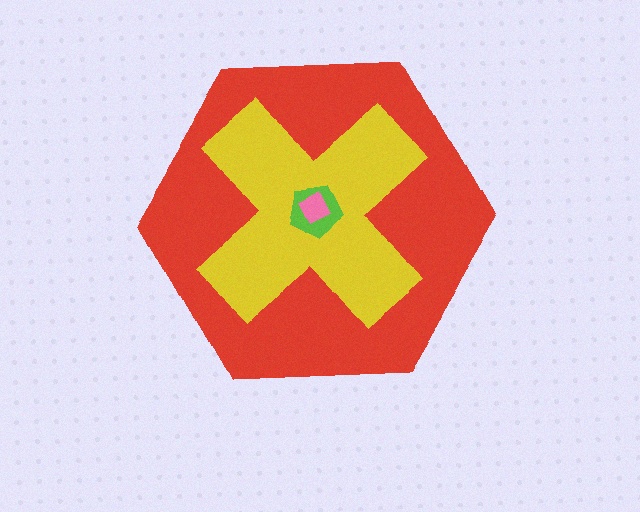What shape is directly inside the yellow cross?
The lime pentagon.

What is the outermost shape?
The red hexagon.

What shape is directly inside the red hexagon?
The yellow cross.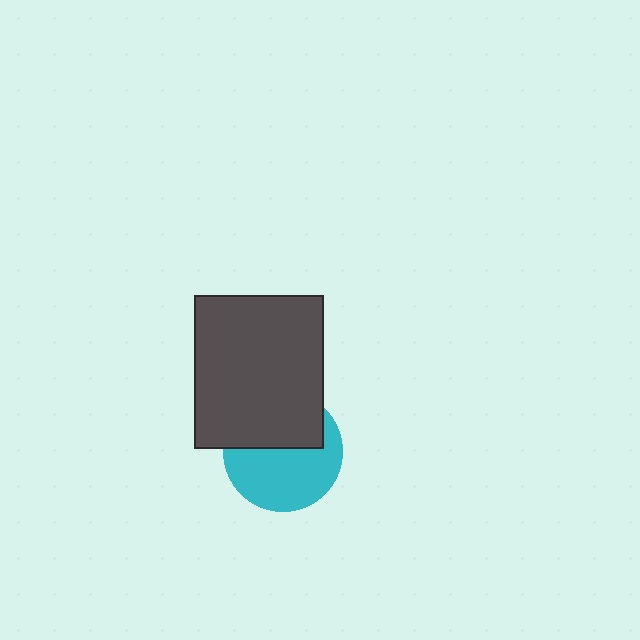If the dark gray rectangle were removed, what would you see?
You would see the complete cyan circle.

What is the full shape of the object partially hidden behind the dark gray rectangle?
The partially hidden object is a cyan circle.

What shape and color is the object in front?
The object in front is a dark gray rectangle.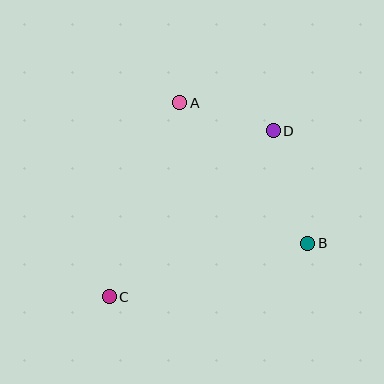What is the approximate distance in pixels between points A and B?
The distance between A and B is approximately 190 pixels.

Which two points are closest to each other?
Points A and D are closest to each other.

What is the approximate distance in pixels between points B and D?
The distance between B and D is approximately 118 pixels.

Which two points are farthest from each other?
Points C and D are farthest from each other.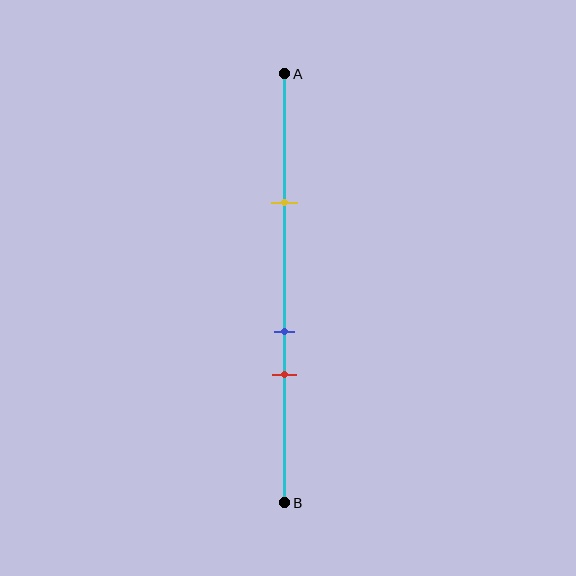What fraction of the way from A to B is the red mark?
The red mark is approximately 70% (0.7) of the way from A to B.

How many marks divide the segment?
There are 3 marks dividing the segment.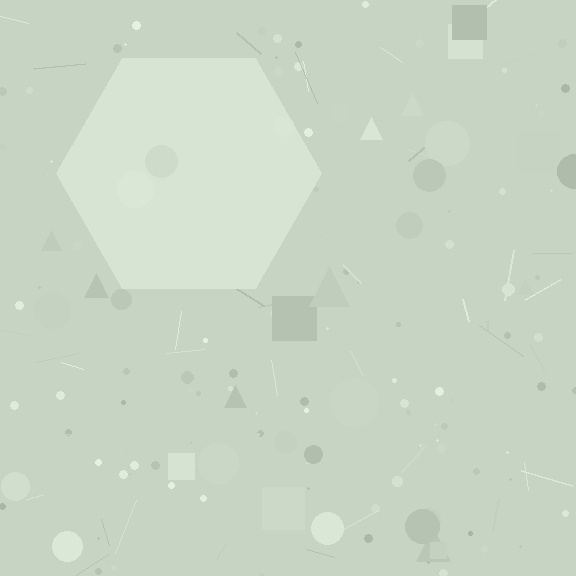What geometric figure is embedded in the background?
A hexagon is embedded in the background.